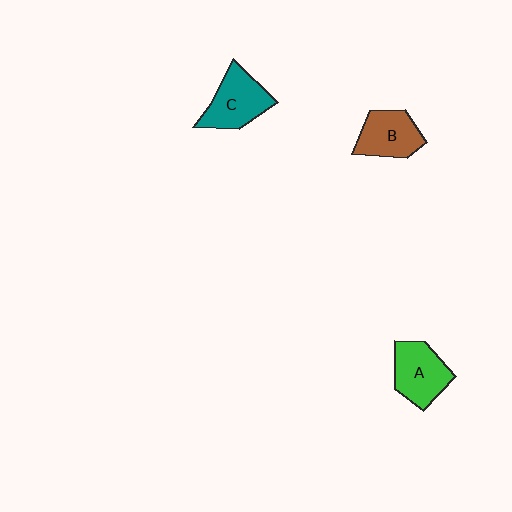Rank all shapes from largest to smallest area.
From largest to smallest: C (teal), A (green), B (brown).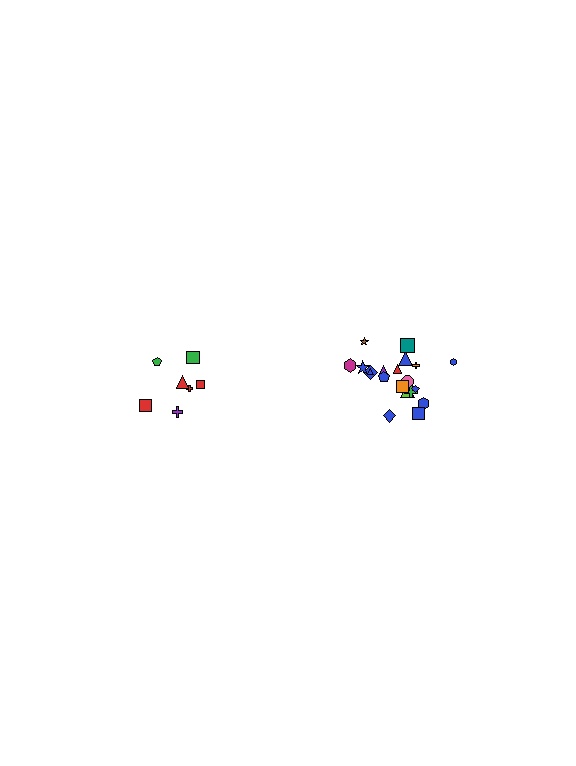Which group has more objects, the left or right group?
The right group.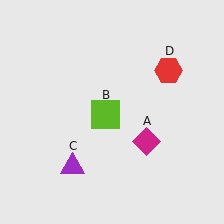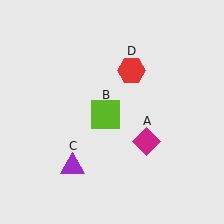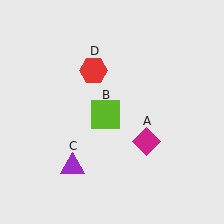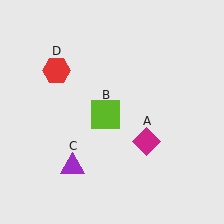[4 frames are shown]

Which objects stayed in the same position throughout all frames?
Magenta diamond (object A) and lime square (object B) and purple triangle (object C) remained stationary.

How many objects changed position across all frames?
1 object changed position: red hexagon (object D).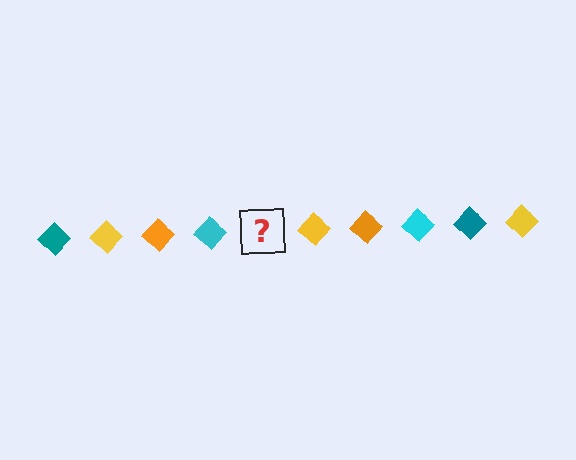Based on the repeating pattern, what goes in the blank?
The blank should be a teal diamond.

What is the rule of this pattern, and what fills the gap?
The rule is that the pattern cycles through teal, yellow, orange, cyan diamonds. The gap should be filled with a teal diamond.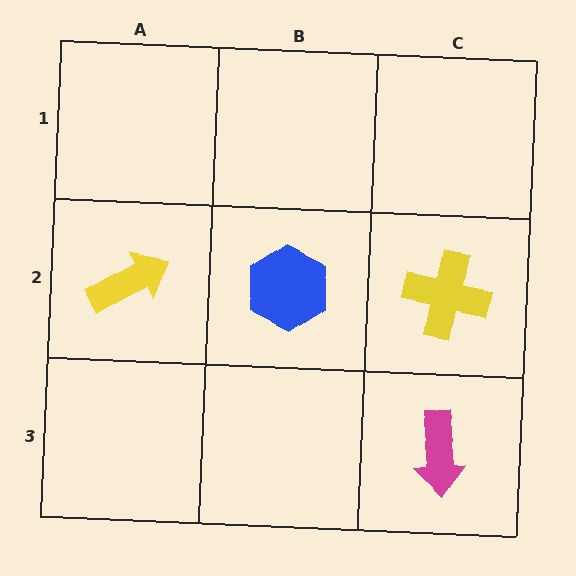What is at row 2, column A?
A yellow arrow.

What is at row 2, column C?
A yellow cross.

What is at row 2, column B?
A blue hexagon.